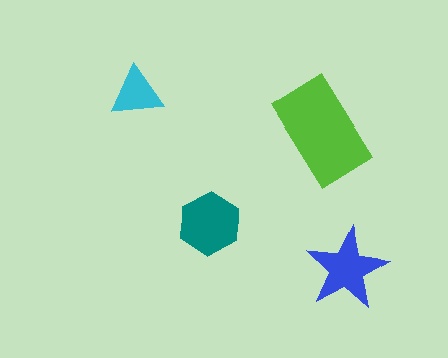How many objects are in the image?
There are 4 objects in the image.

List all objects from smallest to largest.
The cyan triangle, the blue star, the teal hexagon, the lime rectangle.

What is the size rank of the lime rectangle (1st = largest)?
1st.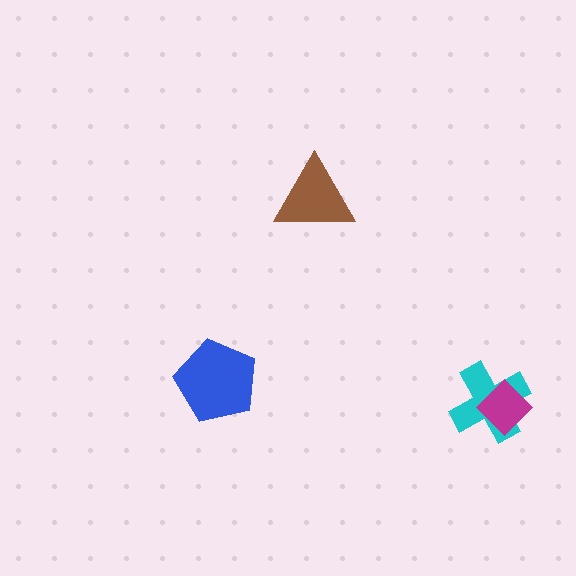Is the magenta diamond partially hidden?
No, no other shape covers it.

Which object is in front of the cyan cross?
The magenta diamond is in front of the cyan cross.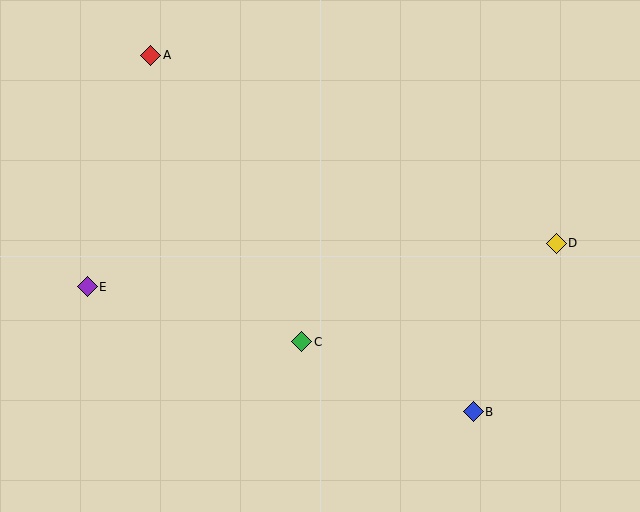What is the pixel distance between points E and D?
The distance between E and D is 471 pixels.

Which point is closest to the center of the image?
Point C at (302, 342) is closest to the center.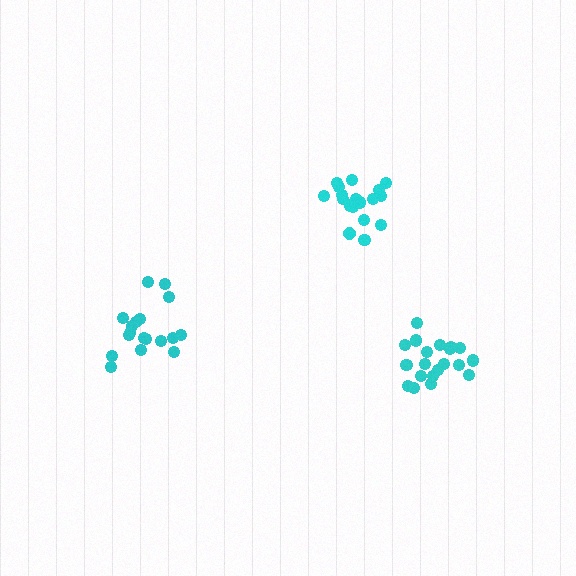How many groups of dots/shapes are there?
There are 3 groups.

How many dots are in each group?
Group 1: 19 dots, Group 2: 18 dots, Group 3: 20 dots (57 total).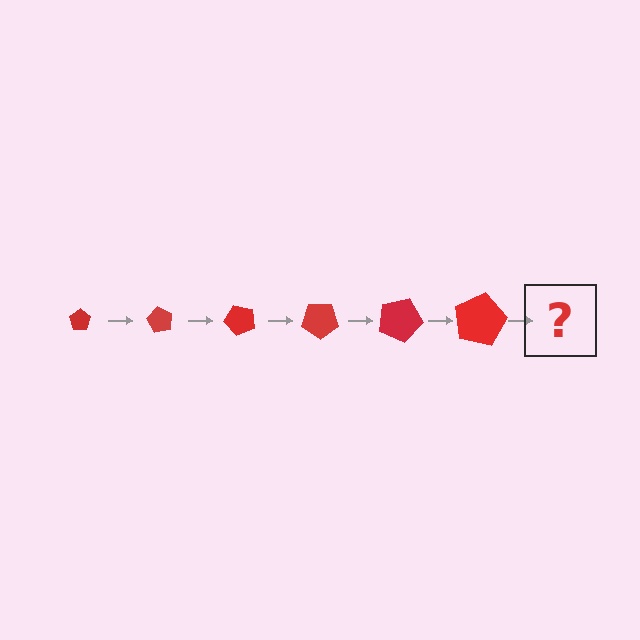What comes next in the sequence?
The next element should be a pentagon, larger than the previous one and rotated 360 degrees from the start.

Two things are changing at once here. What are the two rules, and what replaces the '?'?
The two rules are that the pentagon grows larger each step and it rotates 60 degrees each step. The '?' should be a pentagon, larger than the previous one and rotated 360 degrees from the start.